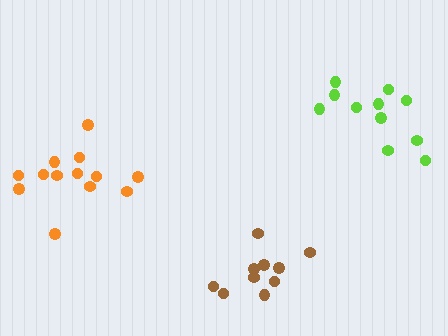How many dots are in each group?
Group 1: 13 dots, Group 2: 10 dots, Group 3: 11 dots (34 total).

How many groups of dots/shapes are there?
There are 3 groups.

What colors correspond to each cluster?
The clusters are colored: orange, brown, lime.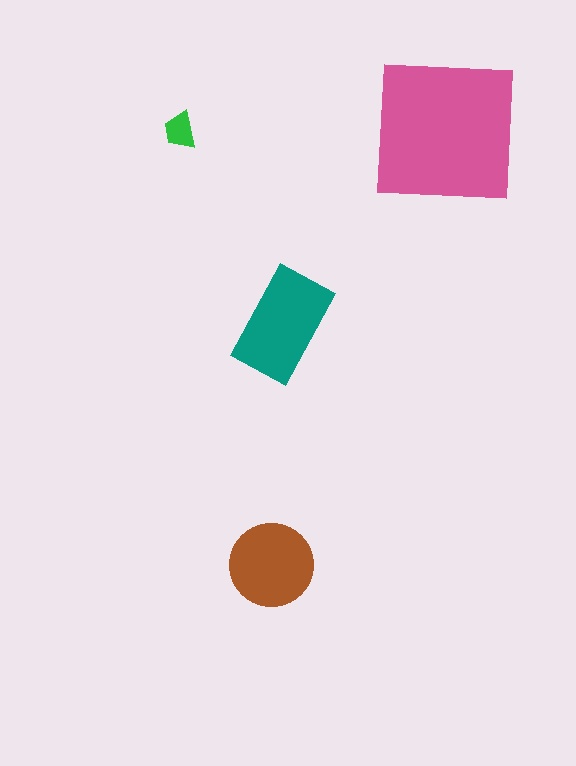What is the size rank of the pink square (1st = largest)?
1st.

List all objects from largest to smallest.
The pink square, the teal rectangle, the brown circle, the green trapezoid.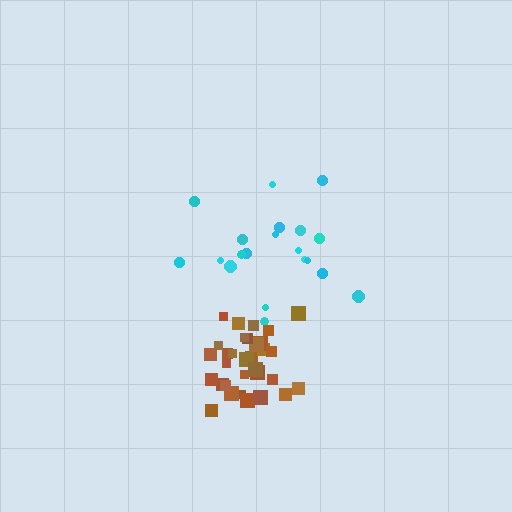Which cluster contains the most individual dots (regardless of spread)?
Brown (33).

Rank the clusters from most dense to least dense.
brown, cyan.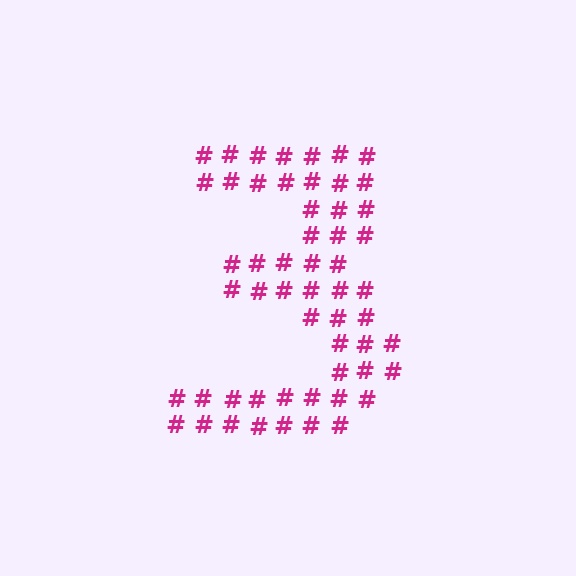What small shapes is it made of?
It is made of small hash symbols.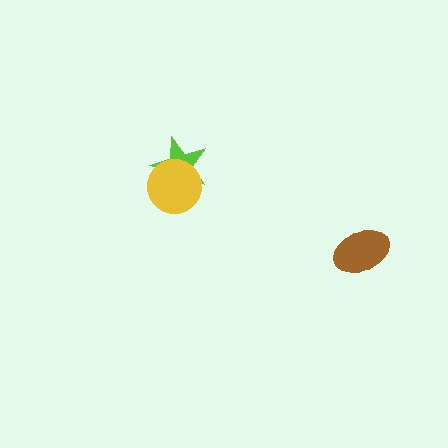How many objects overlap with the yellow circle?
1 object overlaps with the yellow circle.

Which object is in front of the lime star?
The yellow circle is in front of the lime star.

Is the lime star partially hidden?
Yes, it is partially covered by another shape.